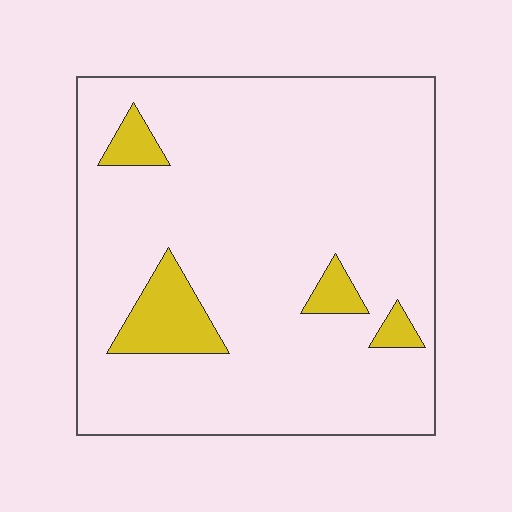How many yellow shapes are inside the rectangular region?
4.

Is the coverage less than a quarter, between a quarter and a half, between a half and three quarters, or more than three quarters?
Less than a quarter.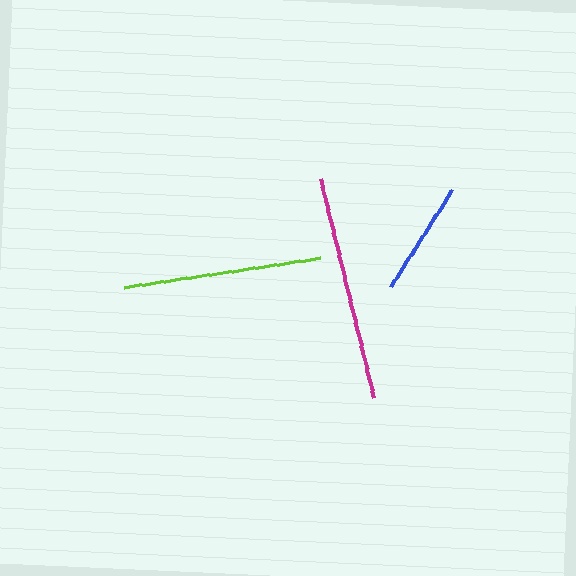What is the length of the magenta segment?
The magenta segment is approximately 225 pixels long.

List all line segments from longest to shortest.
From longest to shortest: magenta, lime, blue.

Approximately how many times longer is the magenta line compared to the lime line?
The magenta line is approximately 1.1 times the length of the lime line.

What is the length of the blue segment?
The blue segment is approximately 114 pixels long.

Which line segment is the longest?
The magenta line is the longest at approximately 225 pixels.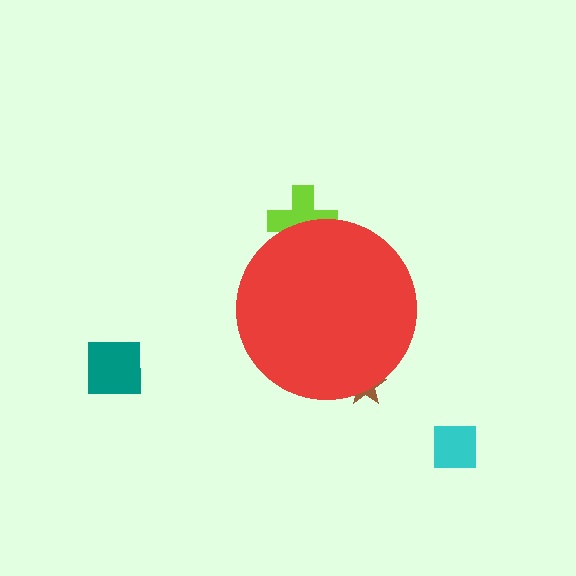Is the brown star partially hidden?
Yes, the brown star is partially hidden behind the red circle.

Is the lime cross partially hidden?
Yes, the lime cross is partially hidden behind the red circle.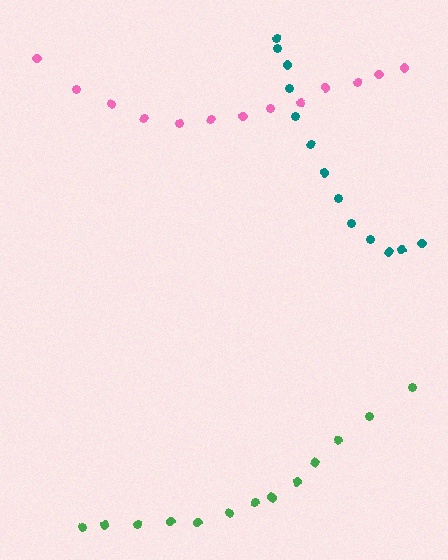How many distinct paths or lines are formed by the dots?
There are 3 distinct paths.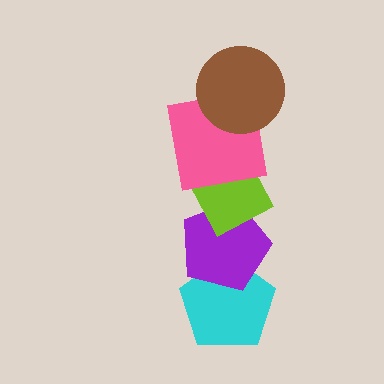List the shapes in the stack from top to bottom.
From top to bottom: the brown circle, the pink square, the lime diamond, the purple pentagon, the cyan pentagon.